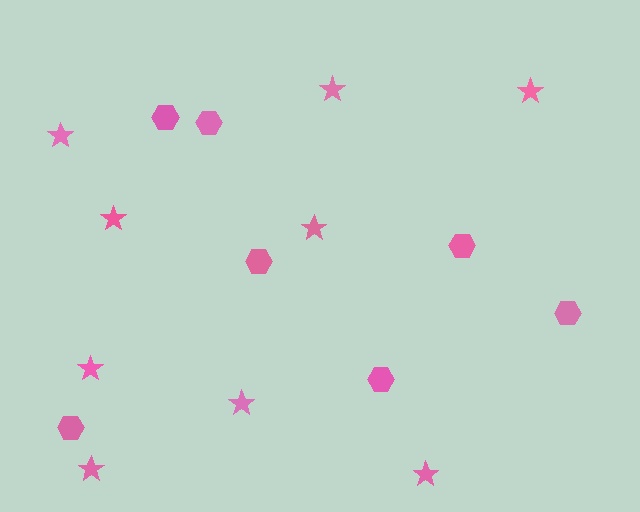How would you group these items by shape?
There are 2 groups: one group of hexagons (7) and one group of stars (9).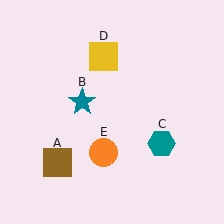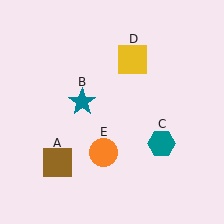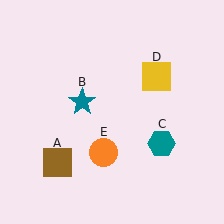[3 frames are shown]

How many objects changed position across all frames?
1 object changed position: yellow square (object D).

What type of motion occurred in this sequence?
The yellow square (object D) rotated clockwise around the center of the scene.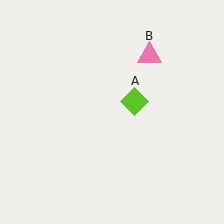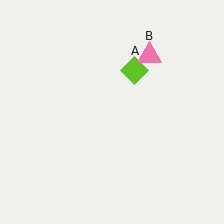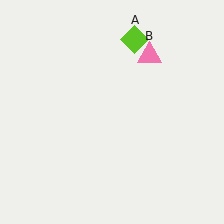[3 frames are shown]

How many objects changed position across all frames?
1 object changed position: lime diamond (object A).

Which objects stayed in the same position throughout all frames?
Pink triangle (object B) remained stationary.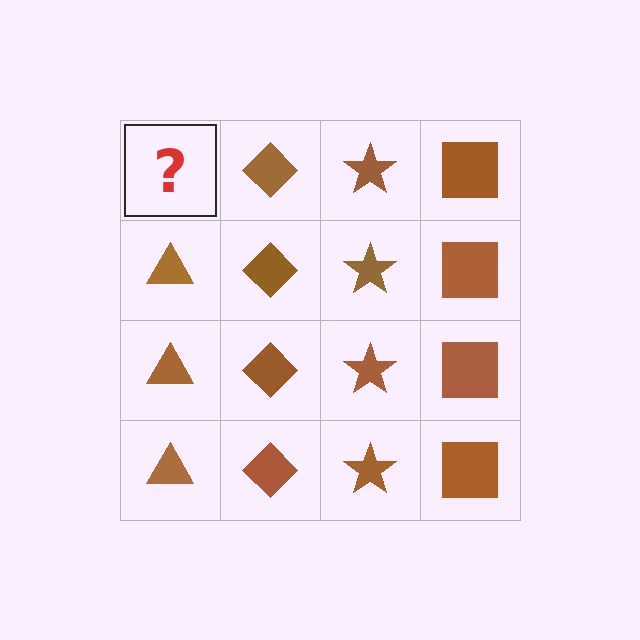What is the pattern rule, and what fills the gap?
The rule is that each column has a consistent shape. The gap should be filled with a brown triangle.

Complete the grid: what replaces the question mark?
The question mark should be replaced with a brown triangle.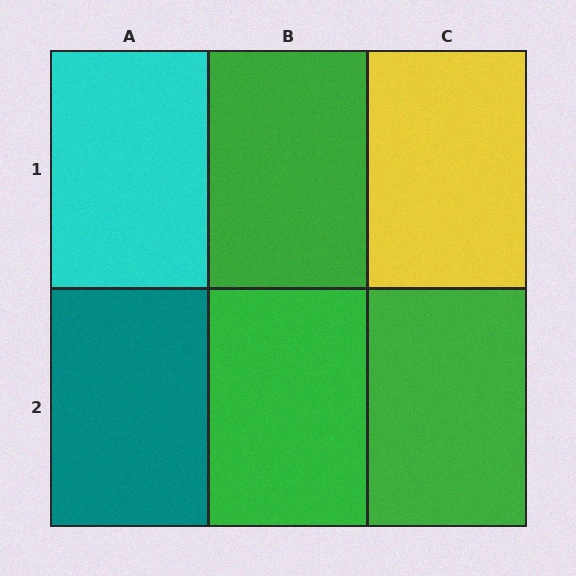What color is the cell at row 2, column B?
Green.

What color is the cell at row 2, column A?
Teal.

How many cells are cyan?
1 cell is cyan.